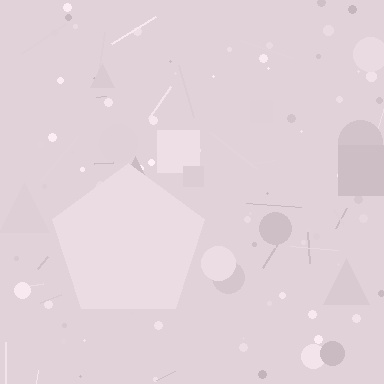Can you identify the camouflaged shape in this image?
The camouflaged shape is a pentagon.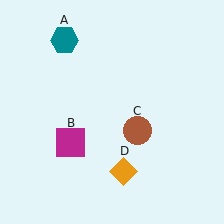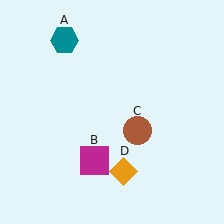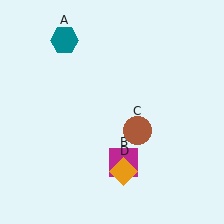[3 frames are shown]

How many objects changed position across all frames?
1 object changed position: magenta square (object B).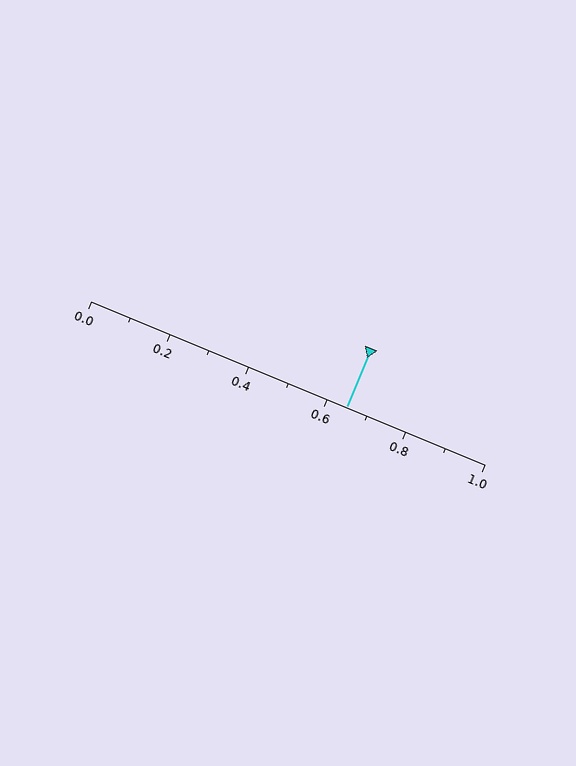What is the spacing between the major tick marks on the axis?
The major ticks are spaced 0.2 apart.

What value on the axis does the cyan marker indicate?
The marker indicates approximately 0.65.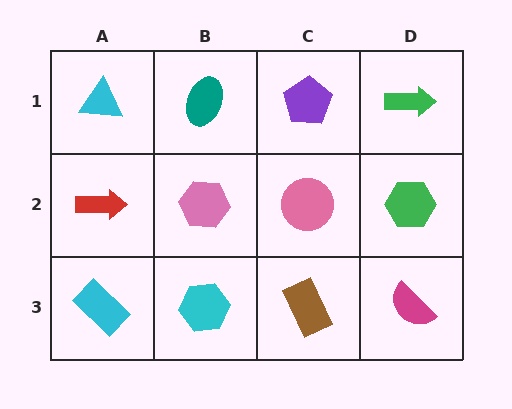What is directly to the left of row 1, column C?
A teal ellipse.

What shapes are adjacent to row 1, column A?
A red arrow (row 2, column A), a teal ellipse (row 1, column B).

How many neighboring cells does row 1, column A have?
2.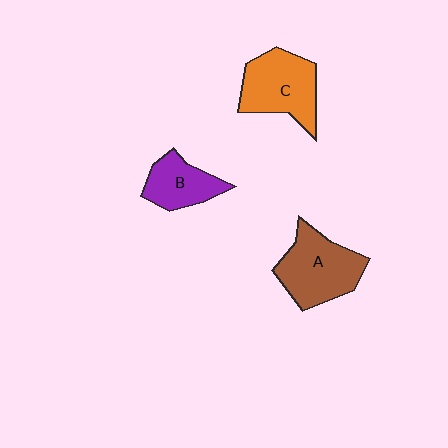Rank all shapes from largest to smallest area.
From largest to smallest: A (brown), C (orange), B (purple).